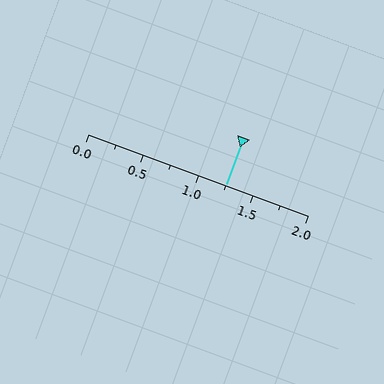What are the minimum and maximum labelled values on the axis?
The axis runs from 0.0 to 2.0.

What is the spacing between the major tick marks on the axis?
The major ticks are spaced 0.5 apart.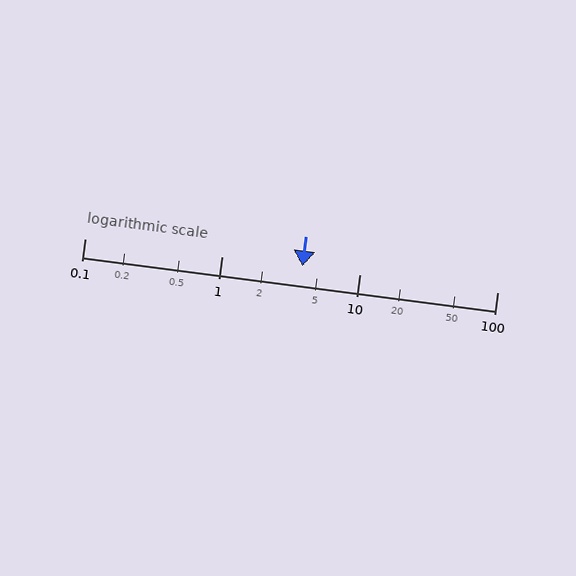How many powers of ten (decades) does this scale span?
The scale spans 3 decades, from 0.1 to 100.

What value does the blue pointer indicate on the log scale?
The pointer indicates approximately 3.8.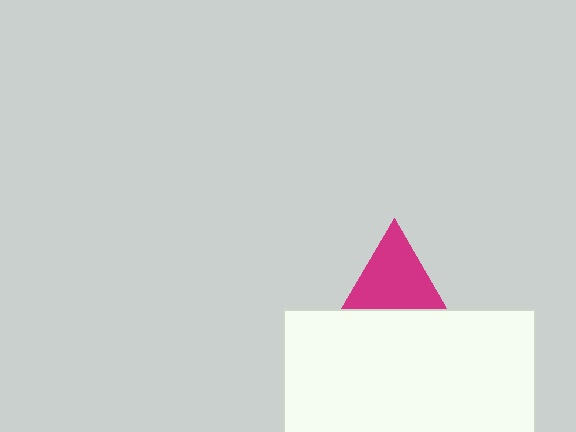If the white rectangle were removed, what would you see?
You would see the complete magenta triangle.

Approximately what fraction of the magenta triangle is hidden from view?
Roughly 30% of the magenta triangle is hidden behind the white rectangle.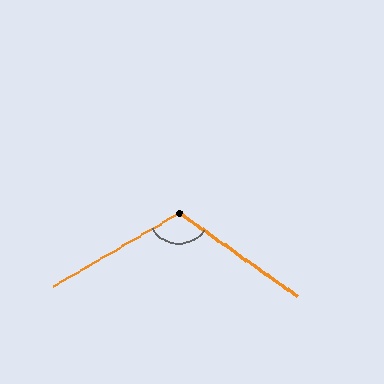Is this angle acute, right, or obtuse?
It is obtuse.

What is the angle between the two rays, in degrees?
Approximately 115 degrees.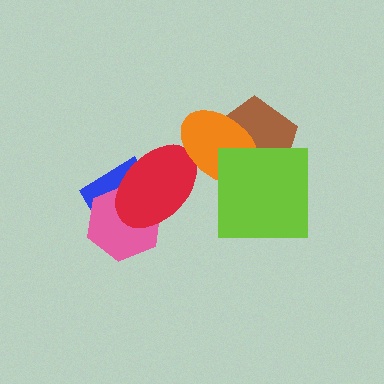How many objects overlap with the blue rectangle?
2 objects overlap with the blue rectangle.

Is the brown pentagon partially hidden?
Yes, it is partially covered by another shape.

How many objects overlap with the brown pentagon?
2 objects overlap with the brown pentagon.